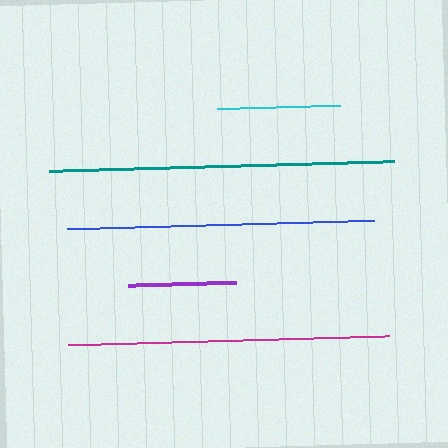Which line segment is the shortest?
The purple line is the shortest at approximately 108 pixels.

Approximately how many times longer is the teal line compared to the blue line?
The teal line is approximately 1.1 times the length of the blue line.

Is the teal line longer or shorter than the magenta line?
The teal line is longer than the magenta line.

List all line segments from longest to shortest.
From longest to shortest: teal, magenta, blue, cyan, purple.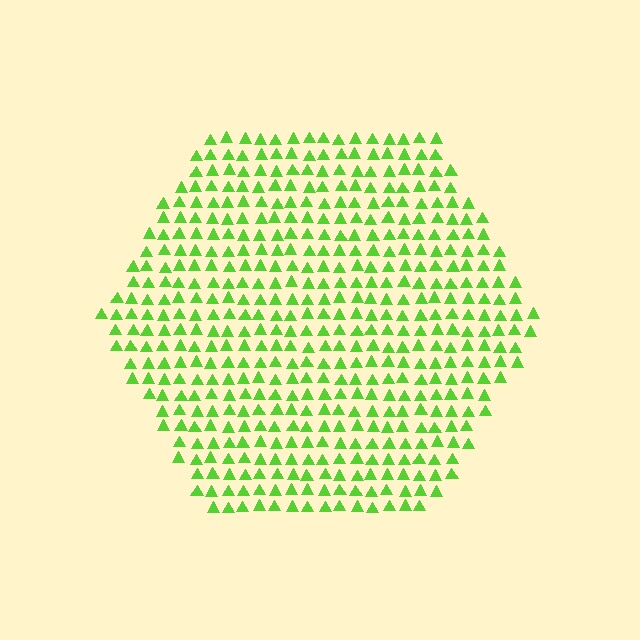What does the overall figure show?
The overall figure shows a hexagon.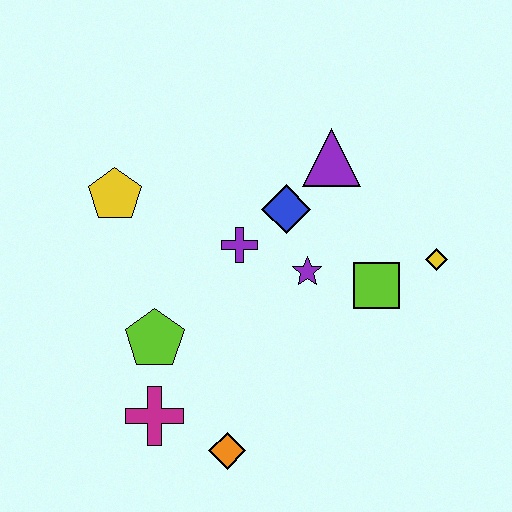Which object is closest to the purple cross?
The blue diamond is closest to the purple cross.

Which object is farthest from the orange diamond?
The purple triangle is farthest from the orange diamond.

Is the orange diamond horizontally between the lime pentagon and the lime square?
Yes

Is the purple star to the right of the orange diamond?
Yes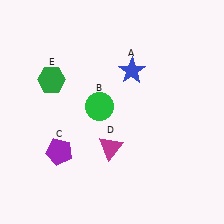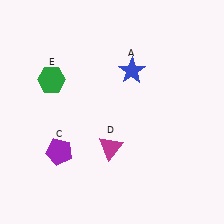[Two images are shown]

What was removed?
The green circle (B) was removed in Image 2.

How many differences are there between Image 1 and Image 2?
There is 1 difference between the two images.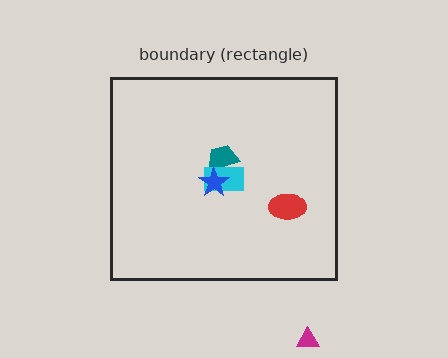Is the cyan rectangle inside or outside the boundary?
Inside.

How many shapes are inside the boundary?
4 inside, 1 outside.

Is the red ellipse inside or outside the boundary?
Inside.